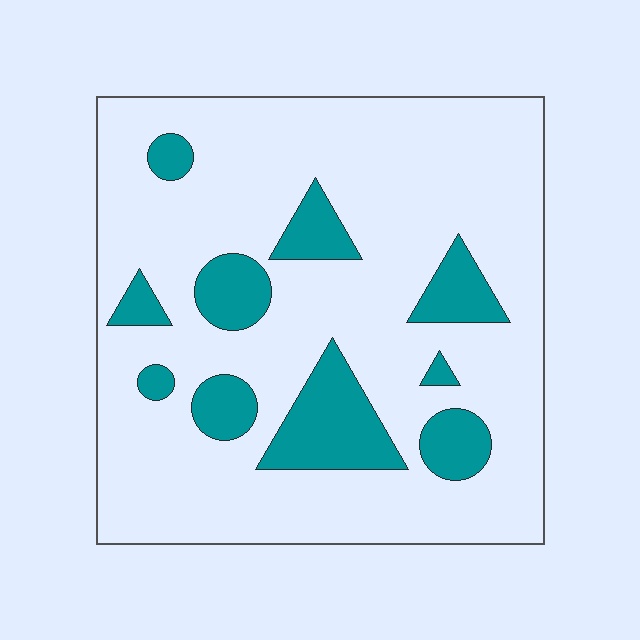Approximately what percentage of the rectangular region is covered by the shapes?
Approximately 20%.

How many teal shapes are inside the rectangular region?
10.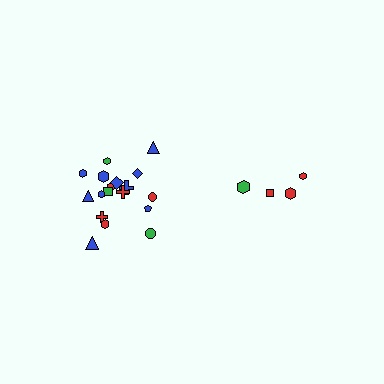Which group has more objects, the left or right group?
The left group.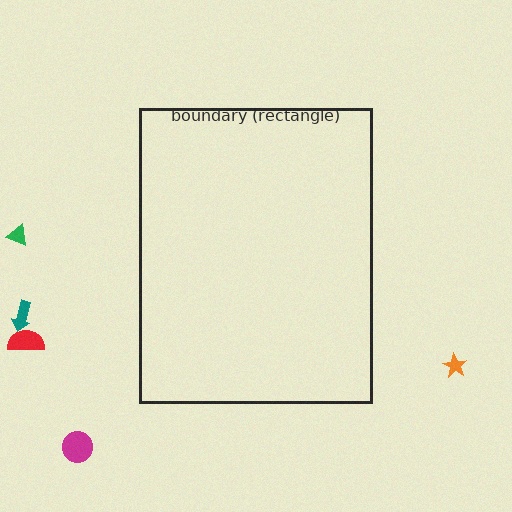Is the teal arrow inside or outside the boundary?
Outside.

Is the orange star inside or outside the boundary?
Outside.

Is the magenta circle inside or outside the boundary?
Outside.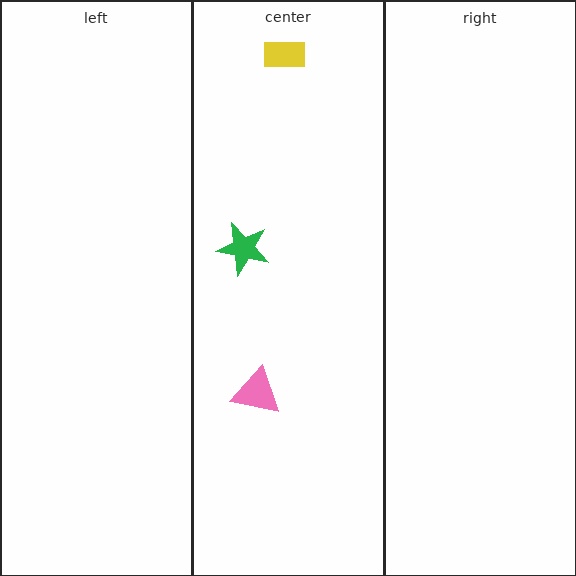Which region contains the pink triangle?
The center region.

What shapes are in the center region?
The green star, the pink triangle, the yellow rectangle.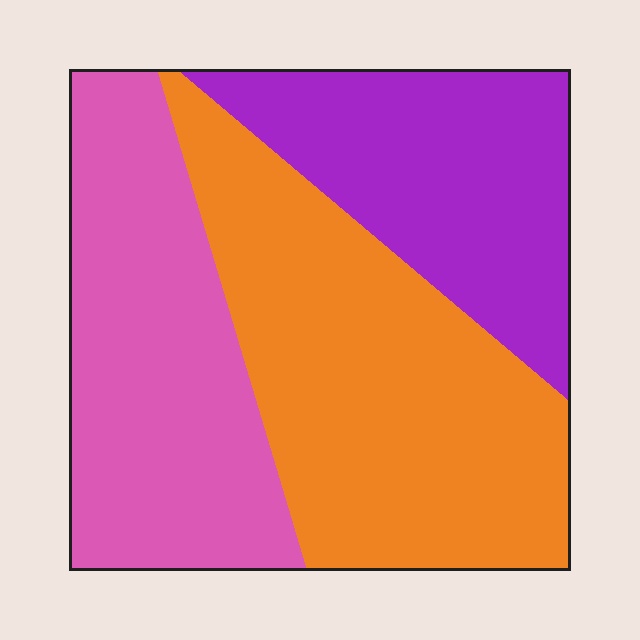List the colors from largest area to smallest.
From largest to smallest: orange, pink, purple.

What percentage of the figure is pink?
Pink covers 33% of the figure.